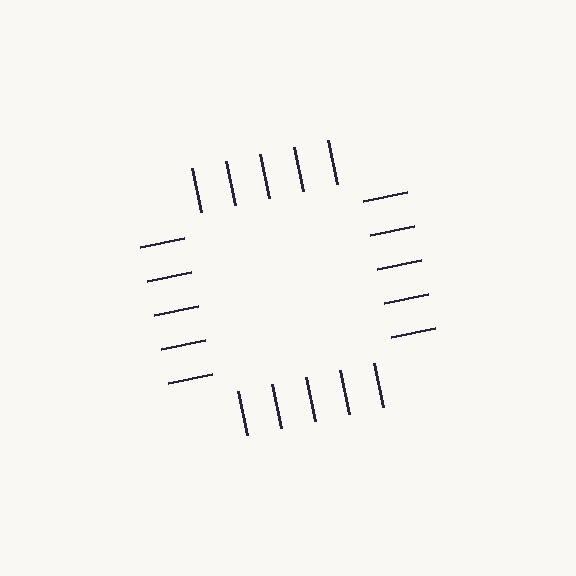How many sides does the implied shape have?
4 sides — the line-ends trace a square.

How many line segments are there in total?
20 — 5 along each of the 4 edges.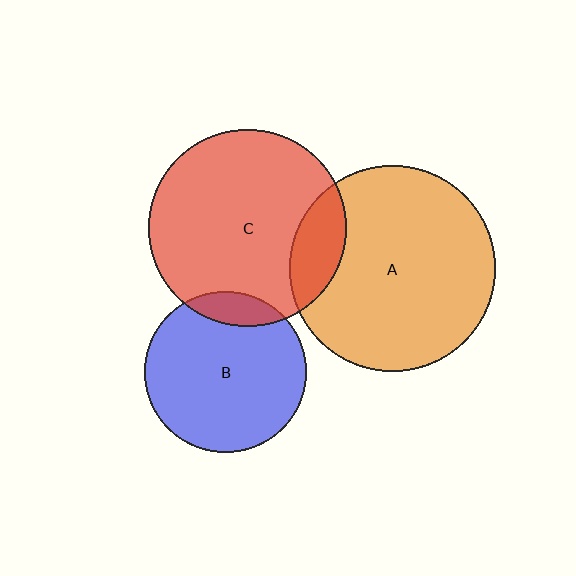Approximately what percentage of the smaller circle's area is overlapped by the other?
Approximately 10%.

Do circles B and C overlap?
Yes.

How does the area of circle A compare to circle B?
Approximately 1.6 times.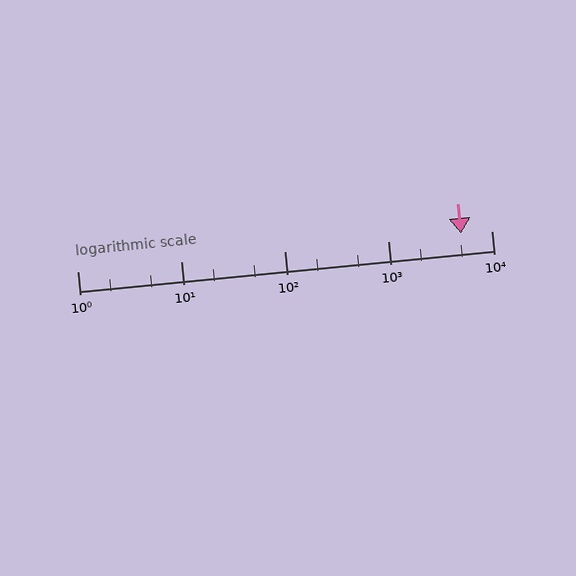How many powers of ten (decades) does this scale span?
The scale spans 4 decades, from 1 to 10000.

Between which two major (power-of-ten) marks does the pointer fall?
The pointer is between 1000 and 10000.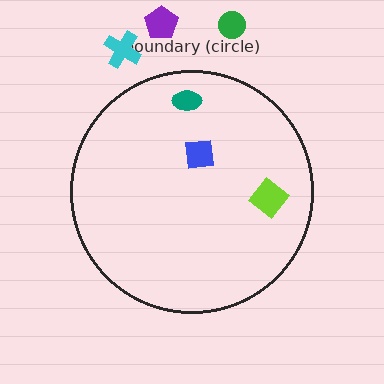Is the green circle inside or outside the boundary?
Outside.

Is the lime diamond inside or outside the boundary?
Inside.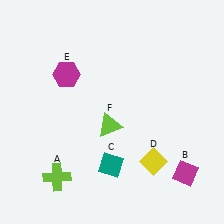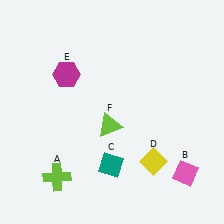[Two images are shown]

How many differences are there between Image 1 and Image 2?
There is 1 difference between the two images.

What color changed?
The diamond (B) changed from magenta in Image 1 to pink in Image 2.